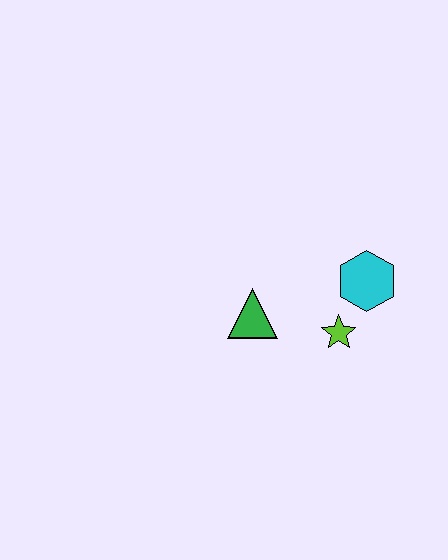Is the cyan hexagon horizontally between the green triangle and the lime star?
No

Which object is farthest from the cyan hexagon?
The green triangle is farthest from the cyan hexagon.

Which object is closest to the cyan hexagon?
The lime star is closest to the cyan hexagon.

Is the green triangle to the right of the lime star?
No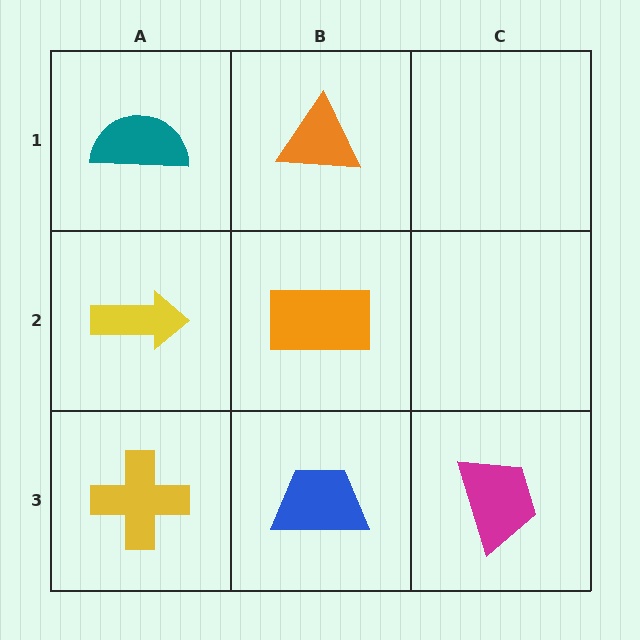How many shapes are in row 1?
2 shapes.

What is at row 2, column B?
An orange rectangle.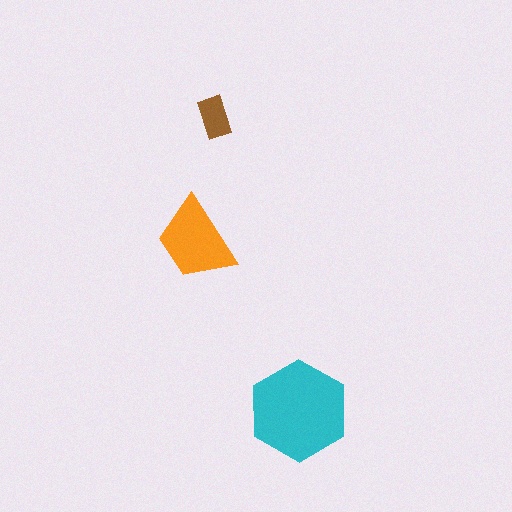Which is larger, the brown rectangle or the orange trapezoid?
The orange trapezoid.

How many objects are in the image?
There are 3 objects in the image.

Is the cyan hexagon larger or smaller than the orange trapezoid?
Larger.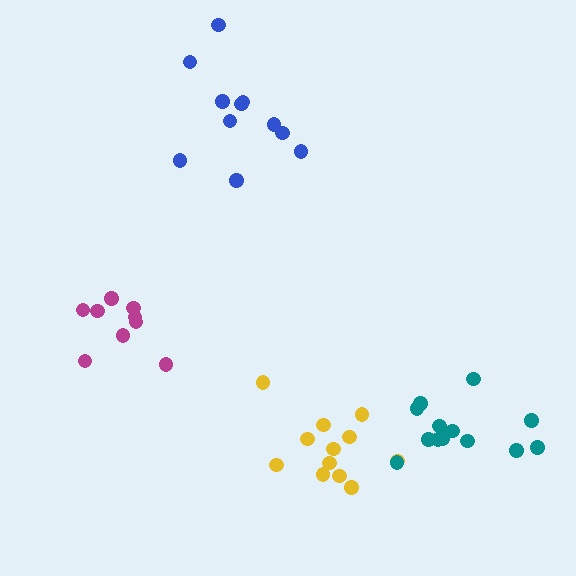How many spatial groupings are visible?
There are 4 spatial groupings.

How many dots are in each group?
Group 1: 9 dots, Group 2: 11 dots, Group 3: 12 dots, Group 4: 13 dots (45 total).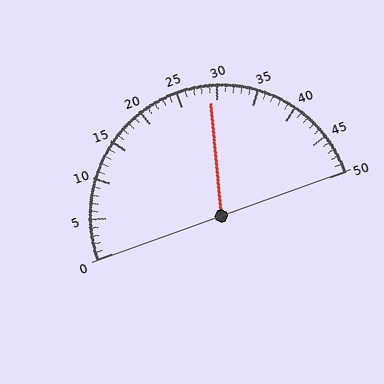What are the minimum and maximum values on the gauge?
The gauge ranges from 0 to 50.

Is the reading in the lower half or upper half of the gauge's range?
The reading is in the upper half of the range (0 to 50).